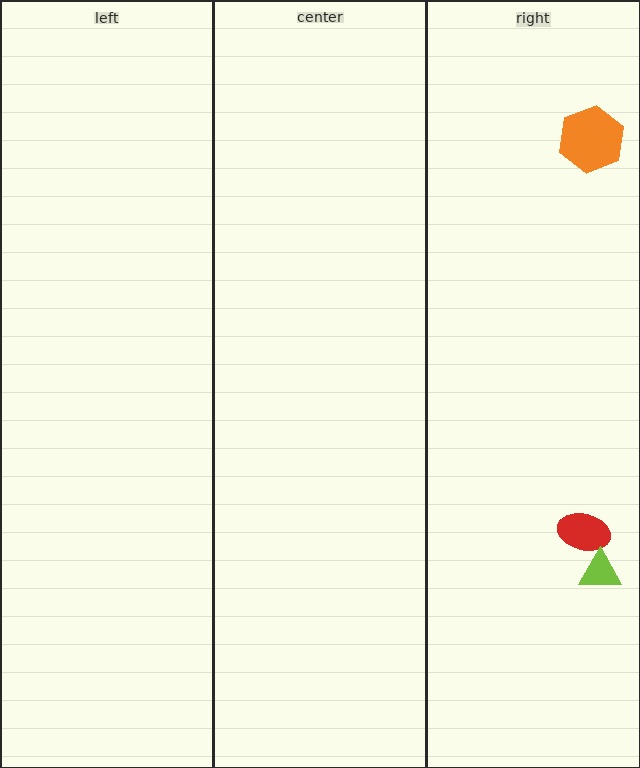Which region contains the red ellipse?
The right region.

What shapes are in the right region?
The orange hexagon, the red ellipse, the lime triangle.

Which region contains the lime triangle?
The right region.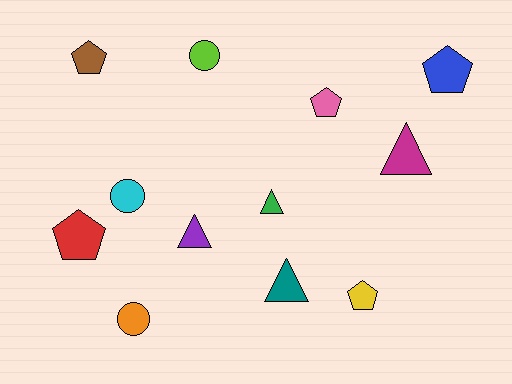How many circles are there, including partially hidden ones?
There are 3 circles.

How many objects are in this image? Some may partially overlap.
There are 12 objects.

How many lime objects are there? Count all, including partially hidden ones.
There is 1 lime object.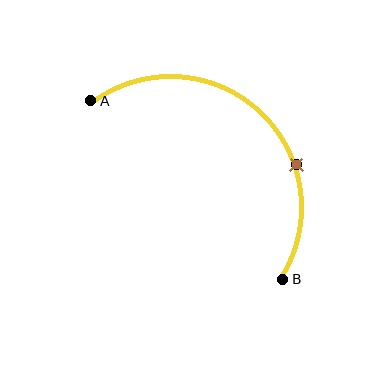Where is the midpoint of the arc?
The arc midpoint is the point on the curve farthest from the straight line joining A and B. It sits above and to the right of that line.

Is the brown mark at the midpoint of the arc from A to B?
No. The brown mark lies on the arc but is closer to endpoint B. The arc midpoint would be at the point on the curve equidistant along the arc from both A and B.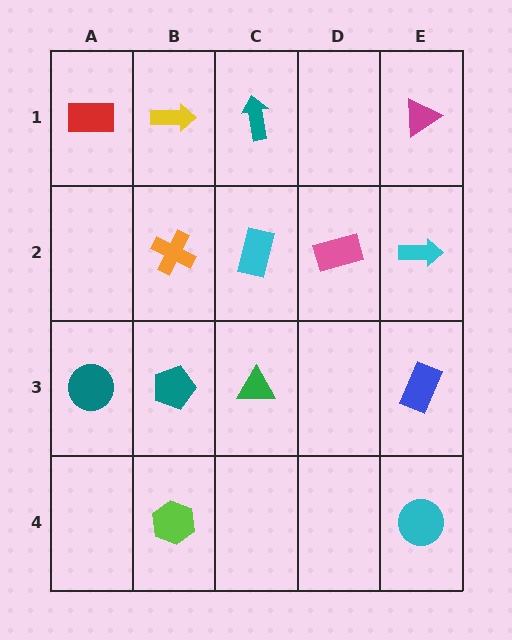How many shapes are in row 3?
4 shapes.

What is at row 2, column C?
A cyan rectangle.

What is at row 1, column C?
A teal arrow.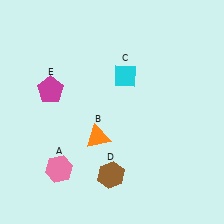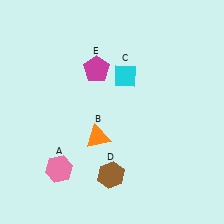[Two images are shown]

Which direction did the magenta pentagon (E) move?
The magenta pentagon (E) moved right.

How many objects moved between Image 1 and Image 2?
1 object moved between the two images.